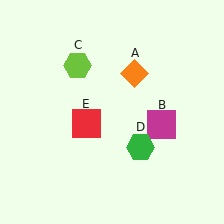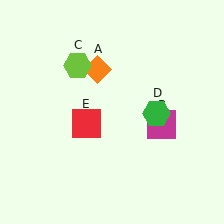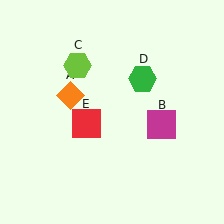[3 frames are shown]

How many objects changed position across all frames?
2 objects changed position: orange diamond (object A), green hexagon (object D).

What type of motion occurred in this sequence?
The orange diamond (object A), green hexagon (object D) rotated counterclockwise around the center of the scene.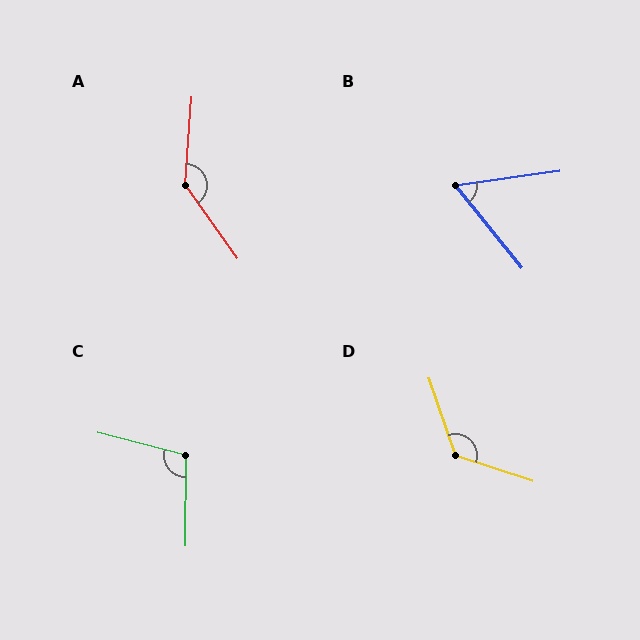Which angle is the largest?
A, at approximately 140 degrees.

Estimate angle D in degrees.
Approximately 127 degrees.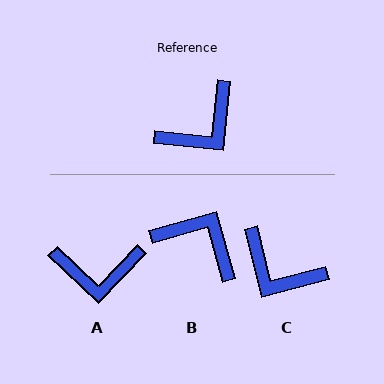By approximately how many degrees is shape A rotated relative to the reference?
Approximately 38 degrees clockwise.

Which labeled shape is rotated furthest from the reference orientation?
B, about 111 degrees away.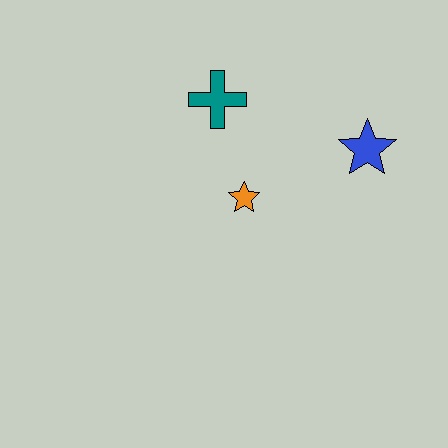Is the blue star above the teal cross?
No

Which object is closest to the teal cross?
The orange star is closest to the teal cross.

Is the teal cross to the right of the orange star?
No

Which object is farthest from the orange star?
The blue star is farthest from the orange star.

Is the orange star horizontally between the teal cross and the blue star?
Yes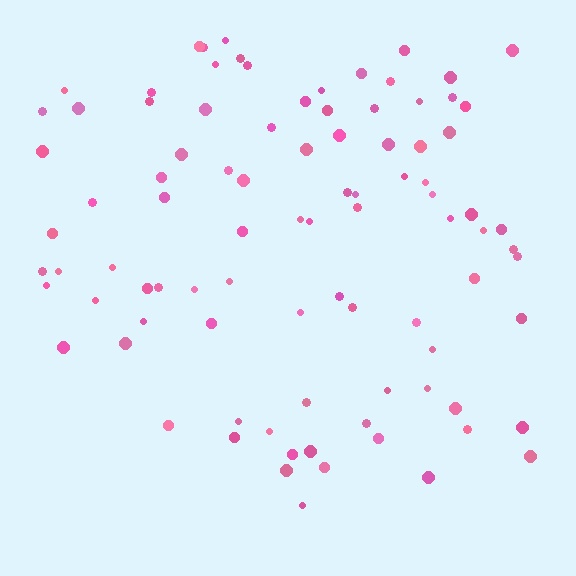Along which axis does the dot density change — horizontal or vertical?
Vertical.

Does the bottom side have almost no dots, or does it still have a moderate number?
Still a moderate number, just noticeably fewer than the top.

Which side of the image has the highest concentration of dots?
The top.